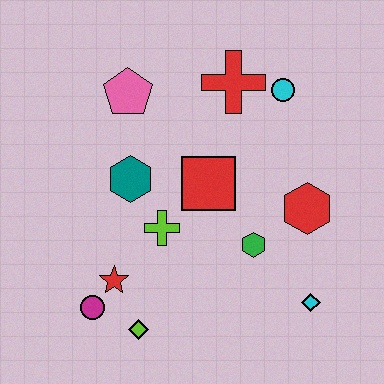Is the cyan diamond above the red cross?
No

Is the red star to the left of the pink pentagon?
Yes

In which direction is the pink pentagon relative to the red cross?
The pink pentagon is to the left of the red cross.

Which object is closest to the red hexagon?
The green hexagon is closest to the red hexagon.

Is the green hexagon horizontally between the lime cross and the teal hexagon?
No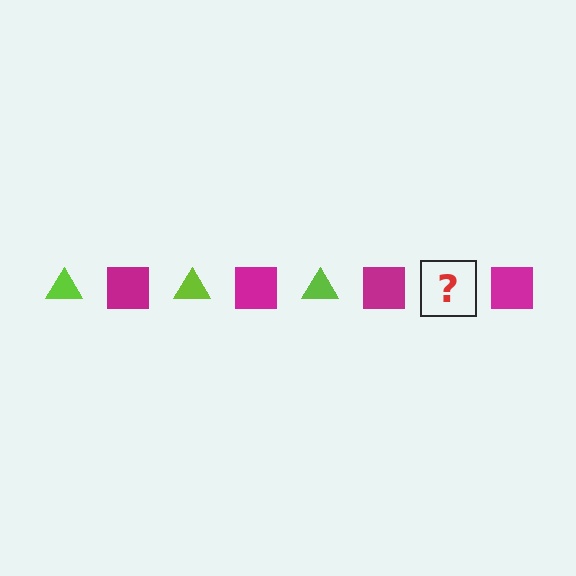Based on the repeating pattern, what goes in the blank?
The blank should be a lime triangle.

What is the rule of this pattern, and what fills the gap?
The rule is that the pattern alternates between lime triangle and magenta square. The gap should be filled with a lime triangle.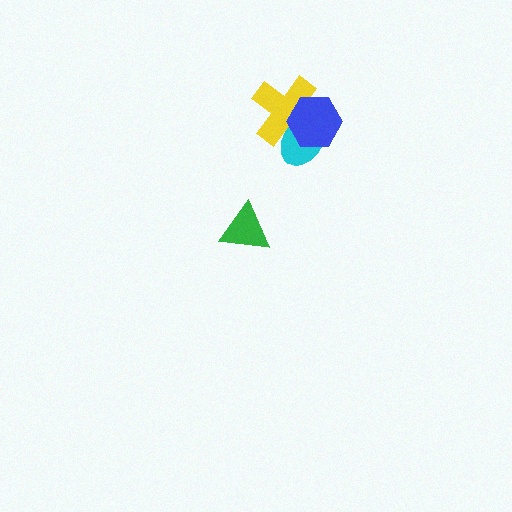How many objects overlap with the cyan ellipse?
2 objects overlap with the cyan ellipse.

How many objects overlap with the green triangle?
0 objects overlap with the green triangle.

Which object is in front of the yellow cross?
The blue hexagon is in front of the yellow cross.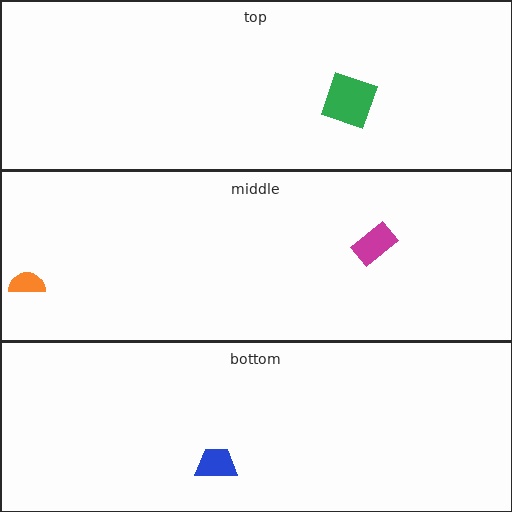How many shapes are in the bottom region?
1.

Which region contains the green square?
The top region.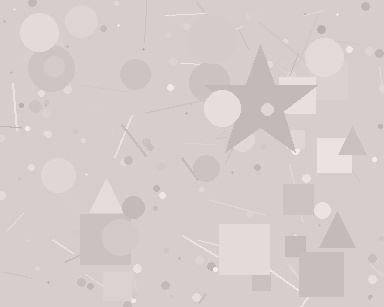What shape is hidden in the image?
A star is hidden in the image.